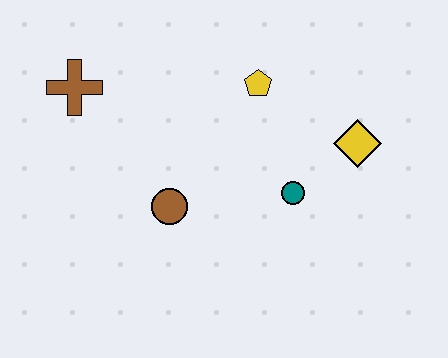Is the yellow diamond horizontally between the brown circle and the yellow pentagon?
No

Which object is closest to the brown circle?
The teal circle is closest to the brown circle.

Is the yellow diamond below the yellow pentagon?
Yes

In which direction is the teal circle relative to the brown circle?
The teal circle is to the right of the brown circle.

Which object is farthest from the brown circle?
The yellow diamond is farthest from the brown circle.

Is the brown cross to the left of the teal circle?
Yes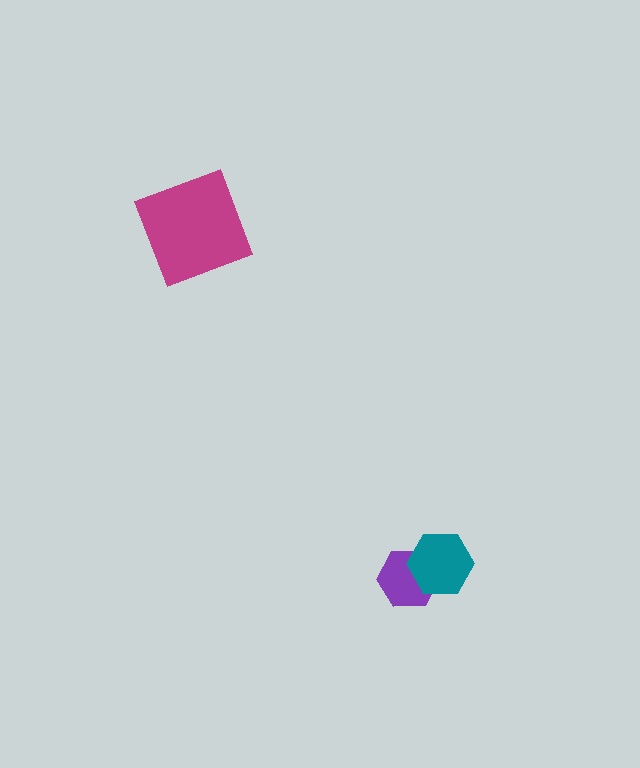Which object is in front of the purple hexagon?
The teal hexagon is in front of the purple hexagon.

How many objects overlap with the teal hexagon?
1 object overlaps with the teal hexagon.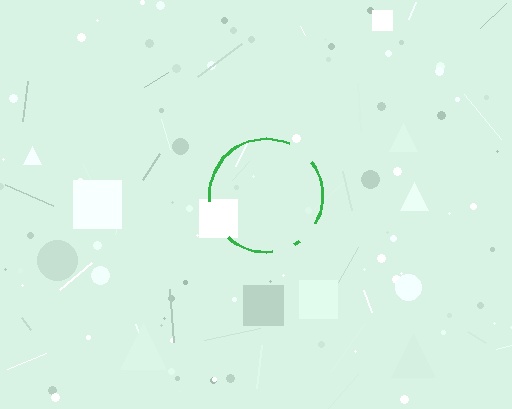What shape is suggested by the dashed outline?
The dashed outline suggests a circle.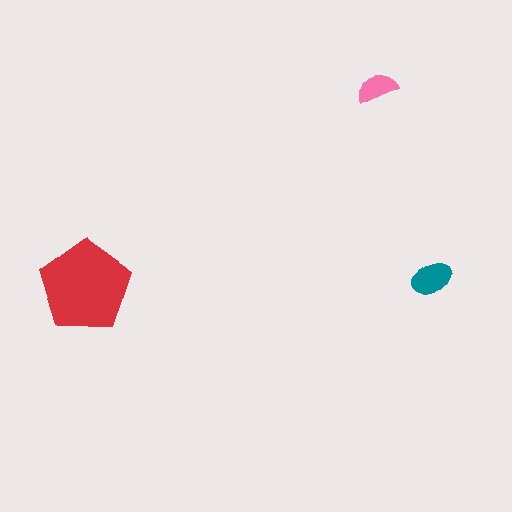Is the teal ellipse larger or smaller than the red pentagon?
Smaller.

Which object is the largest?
The red pentagon.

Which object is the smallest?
The pink semicircle.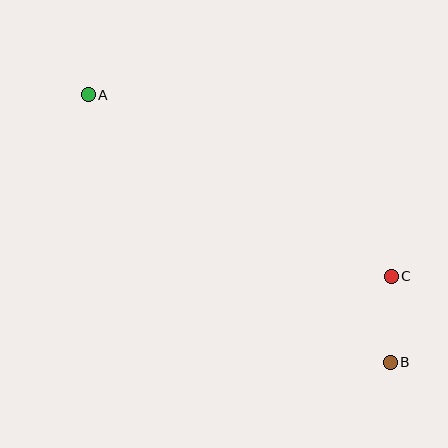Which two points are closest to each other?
Points B and C are closest to each other.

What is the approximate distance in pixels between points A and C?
The distance between A and C is approximately 353 pixels.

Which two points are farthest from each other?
Points A and B are farthest from each other.